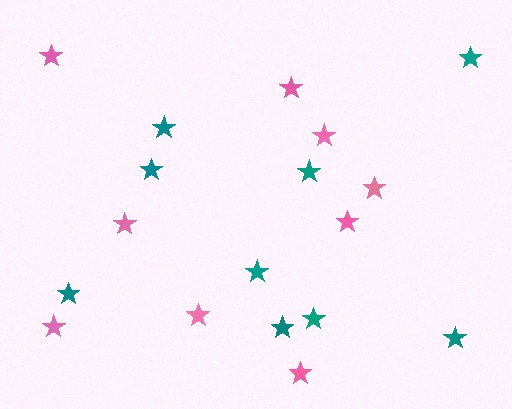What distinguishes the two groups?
There are 2 groups: one group of teal stars (9) and one group of pink stars (9).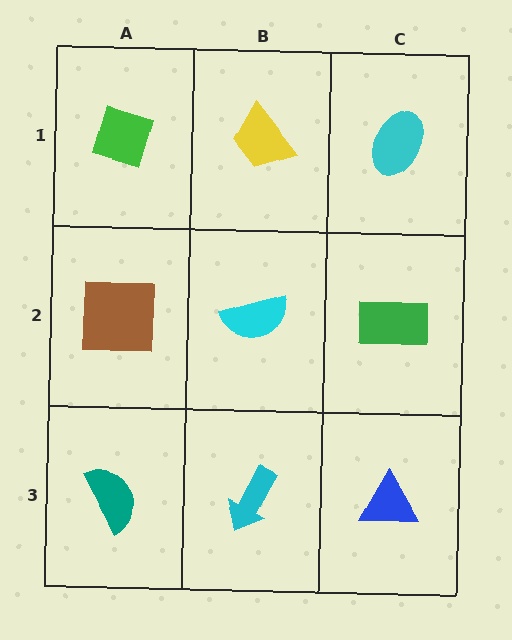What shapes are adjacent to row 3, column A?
A brown square (row 2, column A), a cyan arrow (row 3, column B).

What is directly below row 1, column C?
A green rectangle.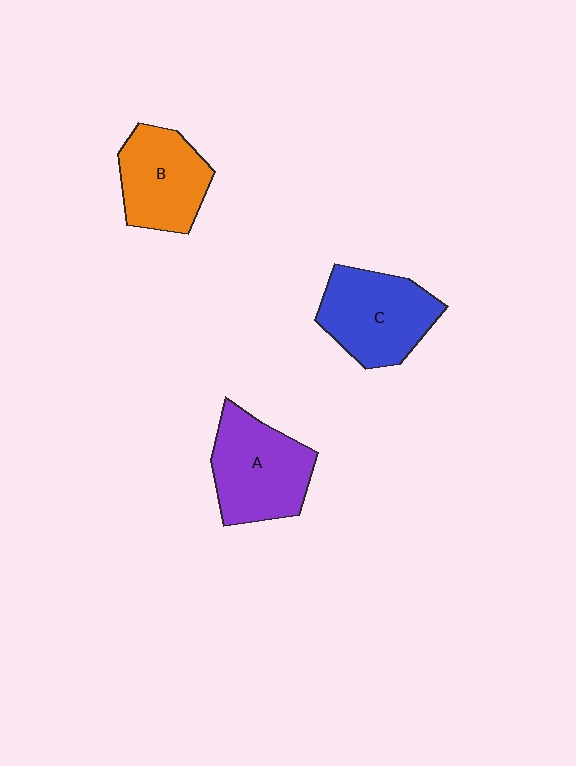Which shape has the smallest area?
Shape B (orange).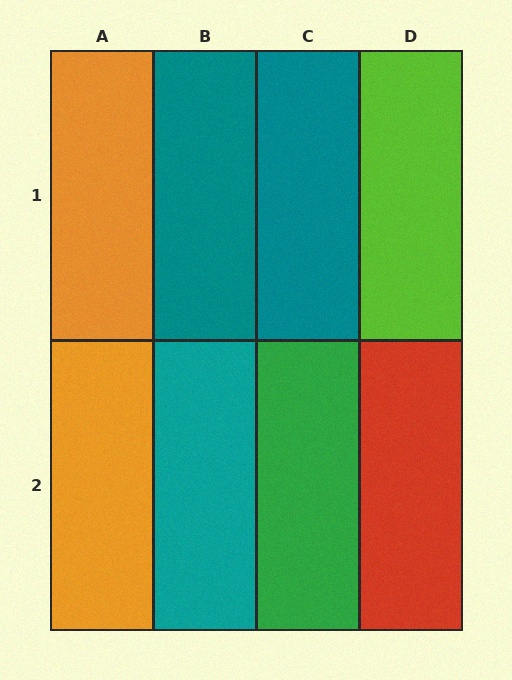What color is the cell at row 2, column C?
Green.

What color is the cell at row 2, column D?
Red.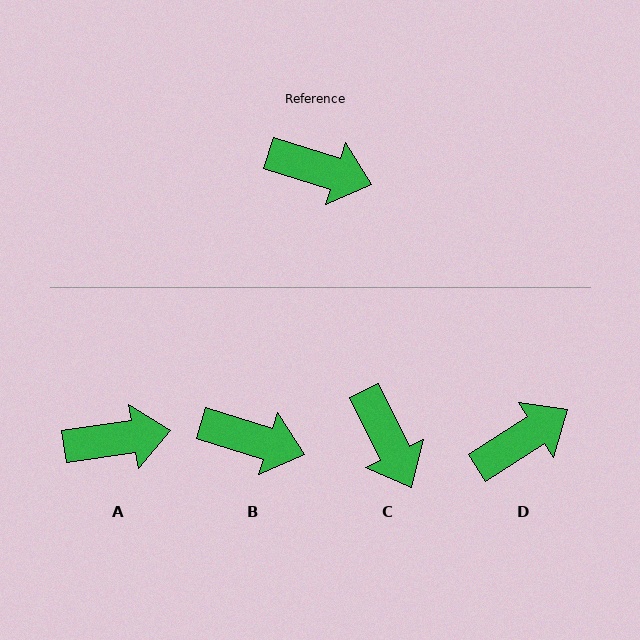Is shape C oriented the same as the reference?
No, it is off by about 47 degrees.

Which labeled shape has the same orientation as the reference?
B.